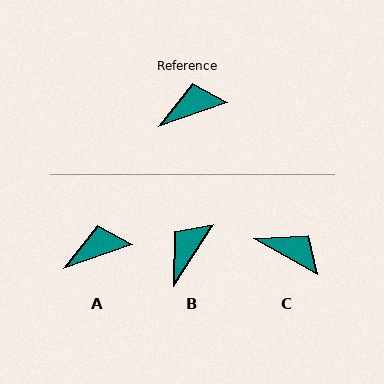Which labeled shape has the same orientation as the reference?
A.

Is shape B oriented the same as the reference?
No, it is off by about 38 degrees.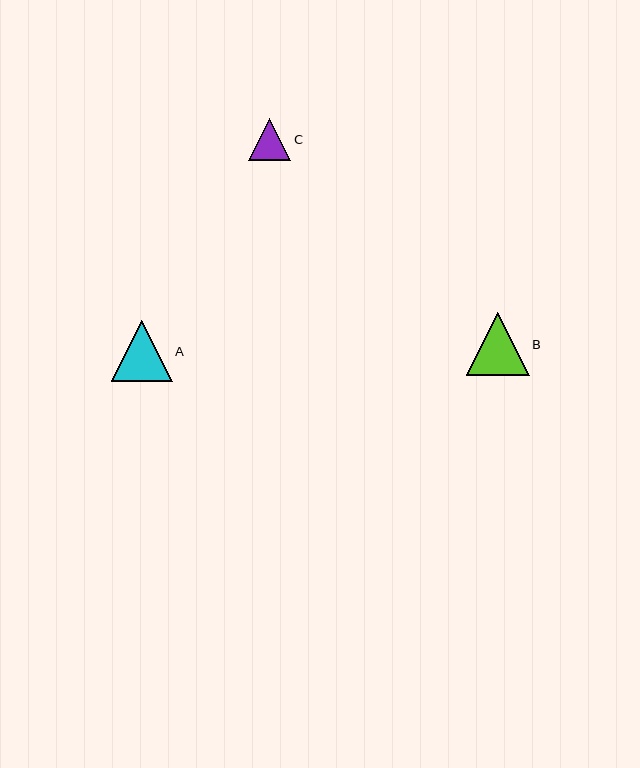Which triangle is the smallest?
Triangle C is the smallest with a size of approximately 42 pixels.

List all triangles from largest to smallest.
From largest to smallest: B, A, C.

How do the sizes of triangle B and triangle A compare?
Triangle B and triangle A are approximately the same size.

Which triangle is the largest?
Triangle B is the largest with a size of approximately 63 pixels.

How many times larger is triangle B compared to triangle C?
Triangle B is approximately 1.5 times the size of triangle C.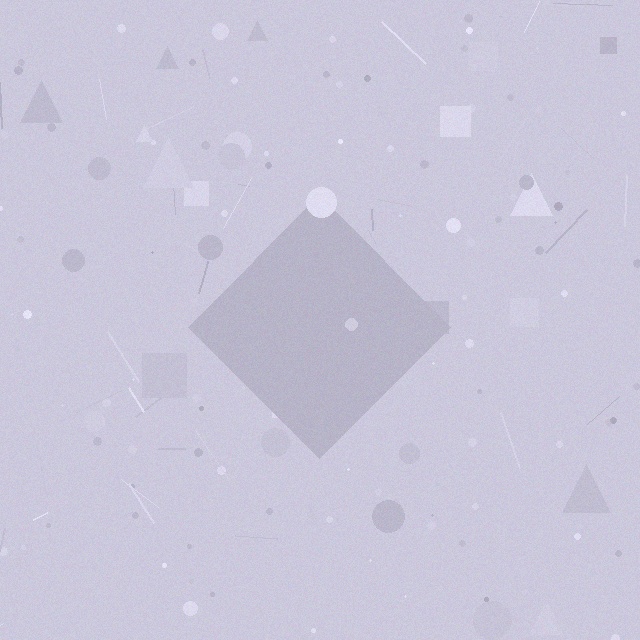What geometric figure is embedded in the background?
A diamond is embedded in the background.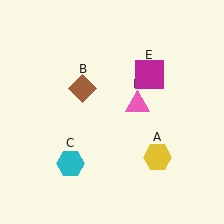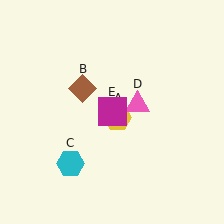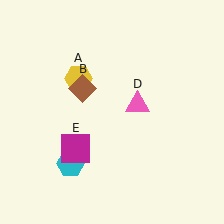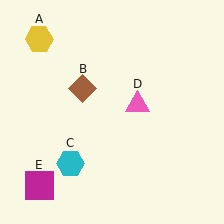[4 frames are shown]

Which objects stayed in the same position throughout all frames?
Brown diamond (object B) and cyan hexagon (object C) and pink triangle (object D) remained stationary.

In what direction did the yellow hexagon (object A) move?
The yellow hexagon (object A) moved up and to the left.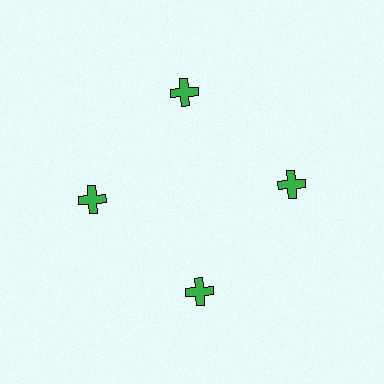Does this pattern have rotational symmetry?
Yes, this pattern has 4-fold rotational symmetry. It looks the same after rotating 90 degrees around the center.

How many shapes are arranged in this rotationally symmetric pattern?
There are 4 shapes, arranged in 4 groups of 1.